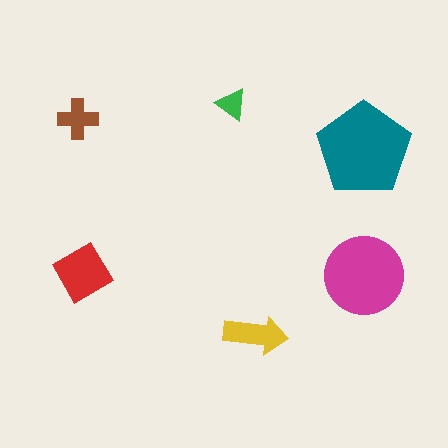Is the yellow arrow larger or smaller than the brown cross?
Larger.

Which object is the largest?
The teal pentagon.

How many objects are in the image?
There are 6 objects in the image.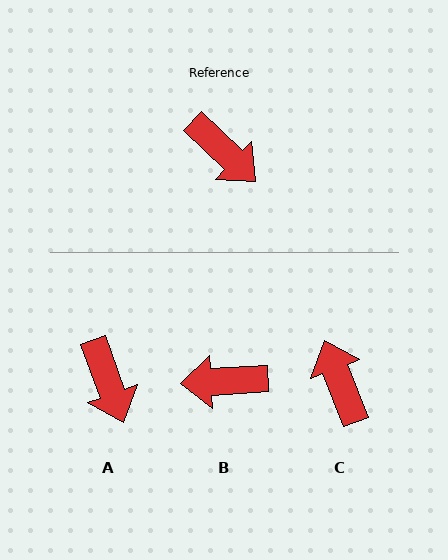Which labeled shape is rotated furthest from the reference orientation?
C, about 155 degrees away.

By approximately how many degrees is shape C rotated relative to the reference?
Approximately 155 degrees counter-clockwise.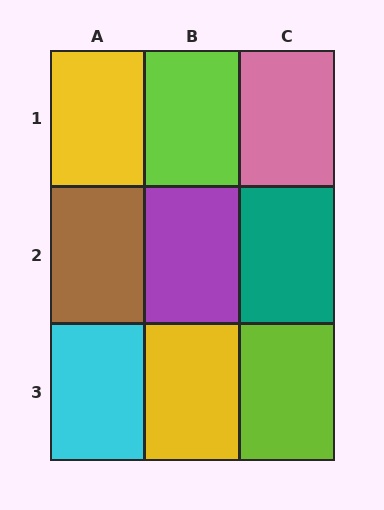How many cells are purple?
1 cell is purple.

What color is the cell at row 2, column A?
Brown.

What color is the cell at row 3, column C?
Lime.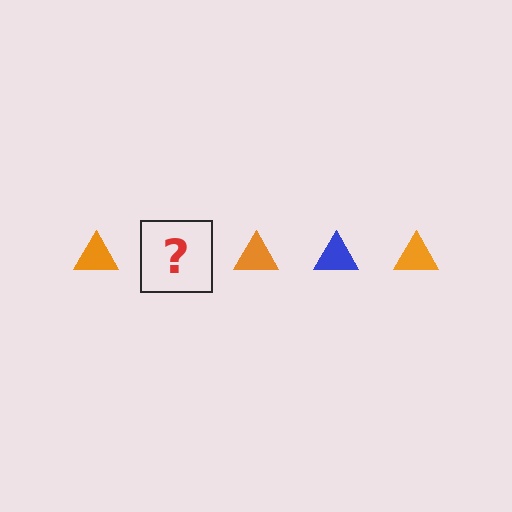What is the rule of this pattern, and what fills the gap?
The rule is that the pattern cycles through orange, blue triangles. The gap should be filled with a blue triangle.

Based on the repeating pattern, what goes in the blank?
The blank should be a blue triangle.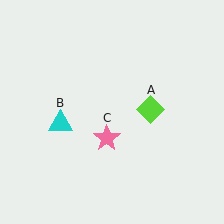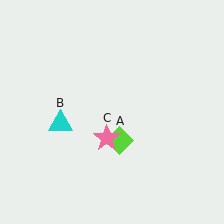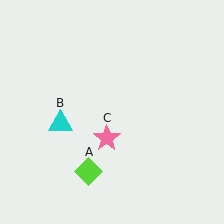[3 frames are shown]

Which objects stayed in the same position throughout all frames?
Cyan triangle (object B) and pink star (object C) remained stationary.